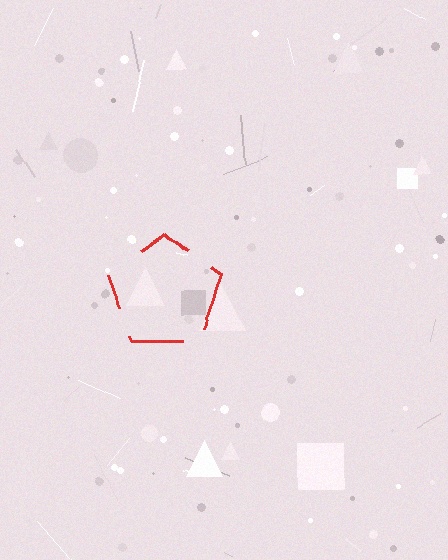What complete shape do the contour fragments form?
The contour fragments form a pentagon.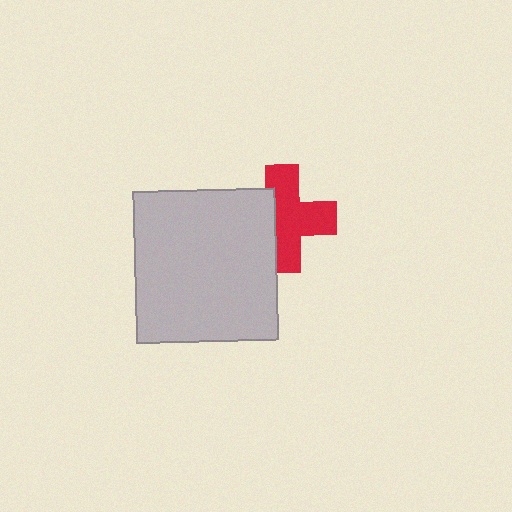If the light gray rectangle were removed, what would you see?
You would see the complete red cross.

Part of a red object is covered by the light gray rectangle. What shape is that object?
It is a cross.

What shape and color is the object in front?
The object in front is a light gray rectangle.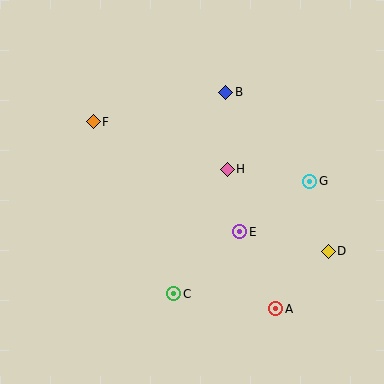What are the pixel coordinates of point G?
Point G is at (310, 181).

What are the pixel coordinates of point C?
Point C is at (174, 294).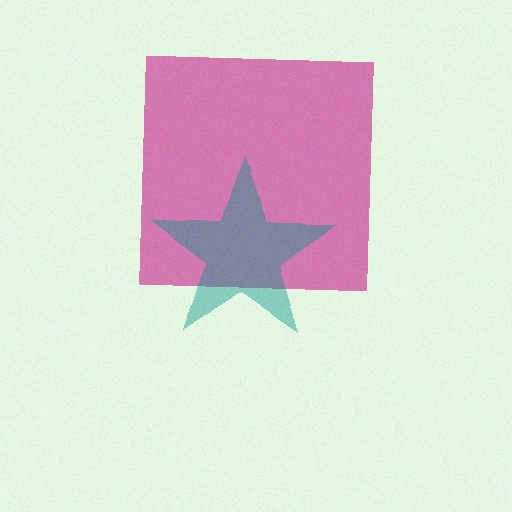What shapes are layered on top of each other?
The layered shapes are: a magenta square, a teal star.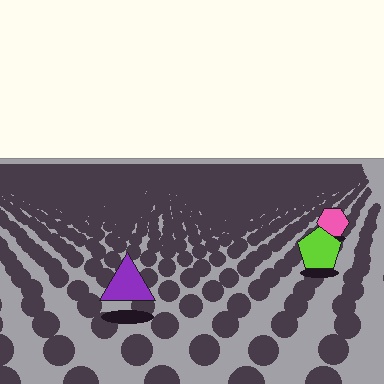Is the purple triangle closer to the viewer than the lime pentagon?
Yes. The purple triangle is closer — you can tell from the texture gradient: the ground texture is coarser near it.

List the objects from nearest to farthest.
From nearest to farthest: the purple triangle, the lime pentagon, the pink hexagon.